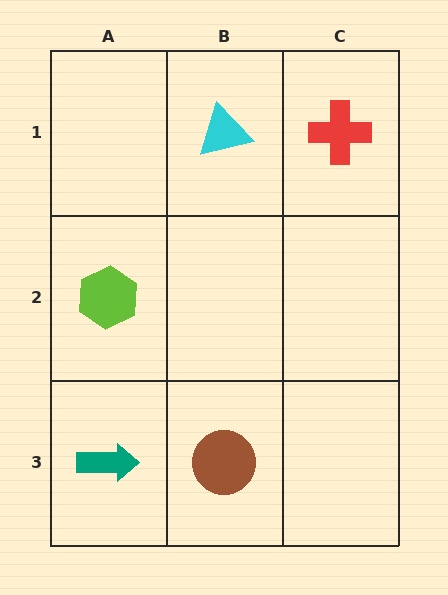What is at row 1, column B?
A cyan triangle.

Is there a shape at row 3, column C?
No, that cell is empty.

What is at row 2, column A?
A lime hexagon.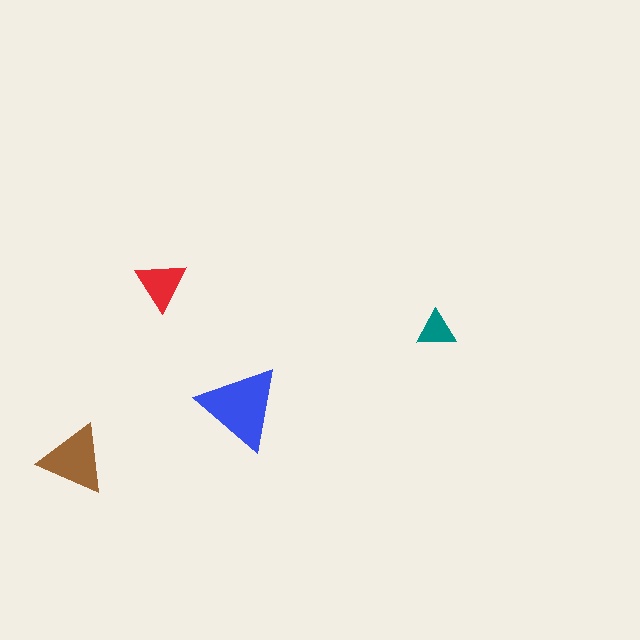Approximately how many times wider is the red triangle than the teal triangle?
About 1.5 times wider.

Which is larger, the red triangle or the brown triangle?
The brown one.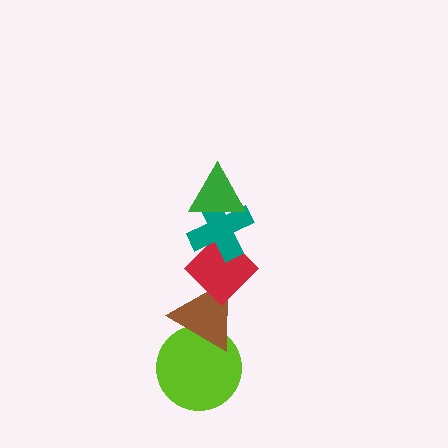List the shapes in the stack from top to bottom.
From top to bottom: the green triangle, the teal cross, the red diamond, the brown triangle, the lime circle.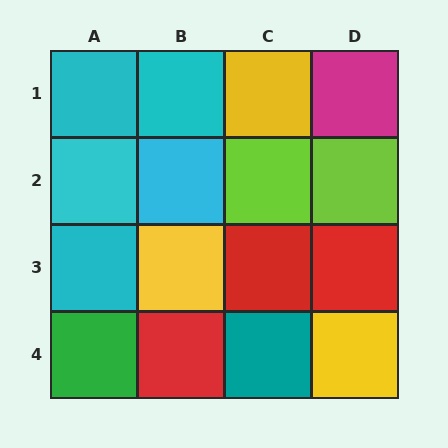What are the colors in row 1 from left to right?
Cyan, cyan, yellow, magenta.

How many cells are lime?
2 cells are lime.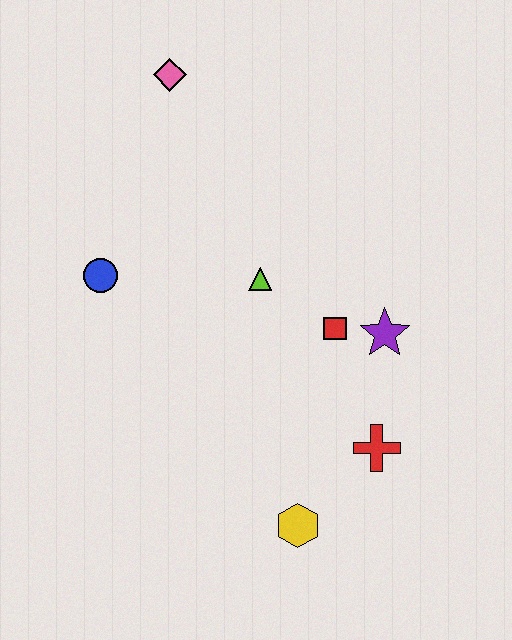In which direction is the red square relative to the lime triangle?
The red square is to the right of the lime triangle.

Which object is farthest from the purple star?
The pink diamond is farthest from the purple star.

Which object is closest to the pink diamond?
The blue circle is closest to the pink diamond.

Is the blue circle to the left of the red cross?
Yes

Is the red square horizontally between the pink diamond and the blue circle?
No